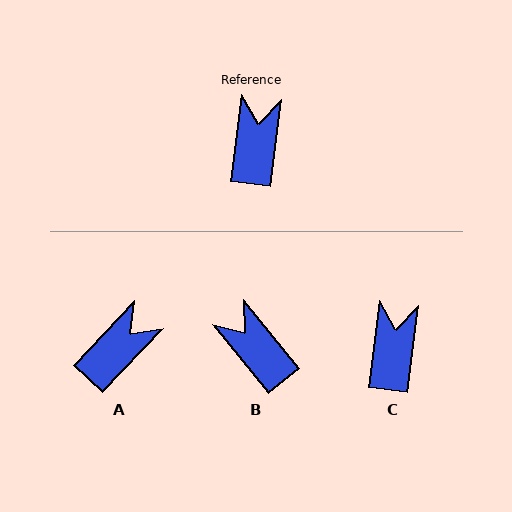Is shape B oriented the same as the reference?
No, it is off by about 46 degrees.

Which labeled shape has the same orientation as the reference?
C.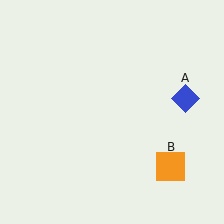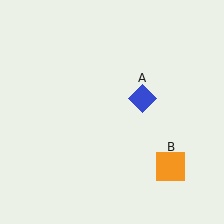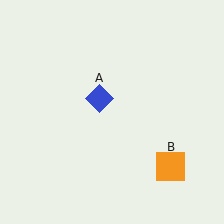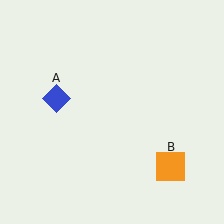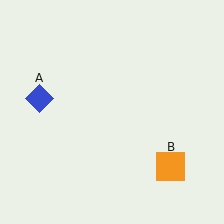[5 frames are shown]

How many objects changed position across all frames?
1 object changed position: blue diamond (object A).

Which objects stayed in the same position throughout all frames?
Orange square (object B) remained stationary.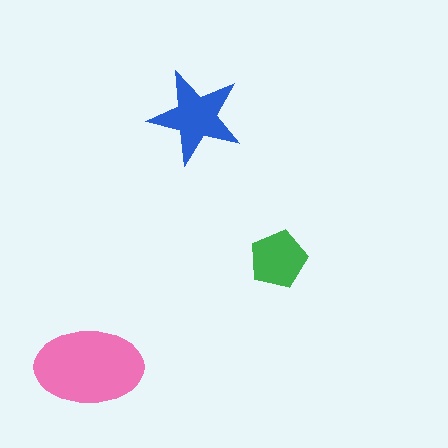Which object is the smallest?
The green pentagon.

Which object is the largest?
The pink ellipse.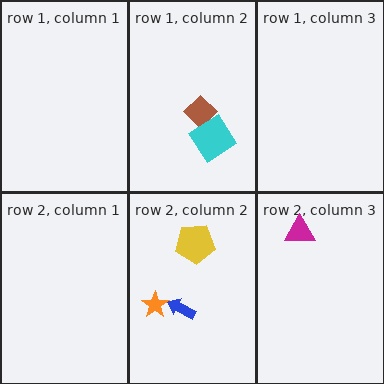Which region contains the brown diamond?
The row 1, column 2 region.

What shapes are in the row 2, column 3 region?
The magenta triangle.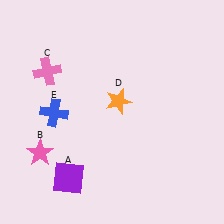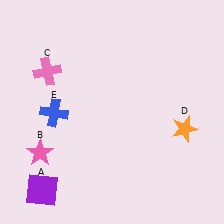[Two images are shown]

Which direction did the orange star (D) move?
The orange star (D) moved right.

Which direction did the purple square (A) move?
The purple square (A) moved left.